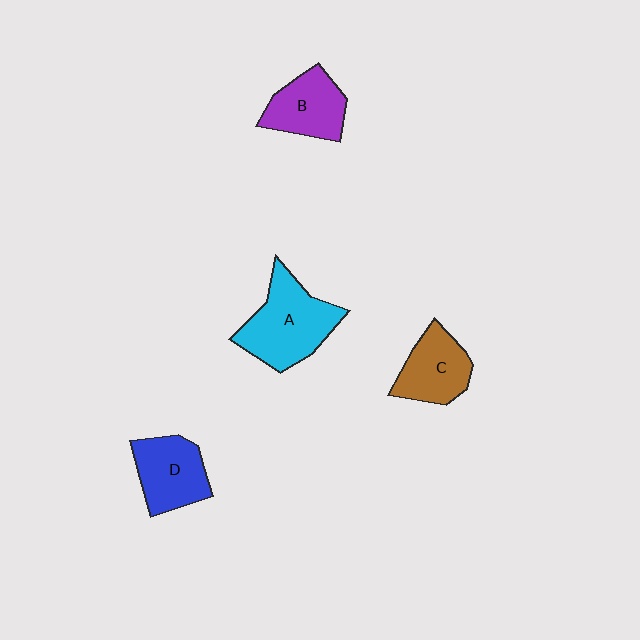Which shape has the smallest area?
Shape C (brown).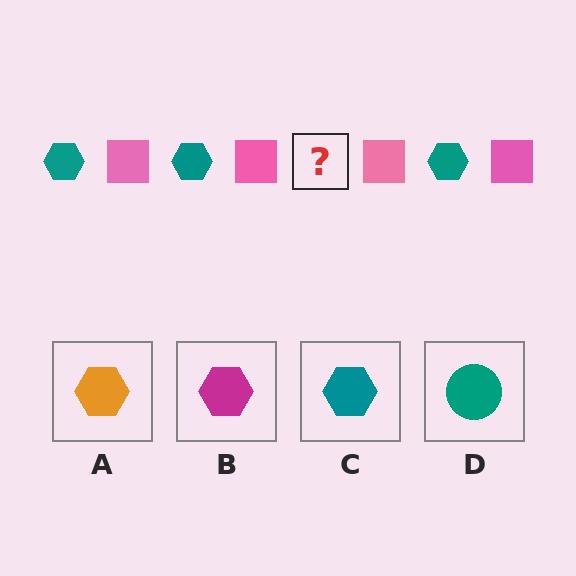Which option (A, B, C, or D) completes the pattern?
C.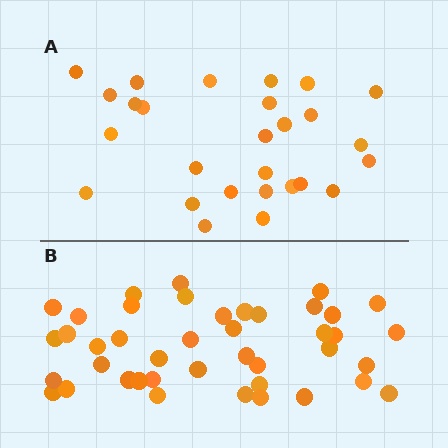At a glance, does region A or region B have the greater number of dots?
Region B (the bottom region) has more dots.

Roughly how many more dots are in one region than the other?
Region B has approximately 15 more dots than region A.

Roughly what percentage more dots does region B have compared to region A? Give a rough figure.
About 55% more.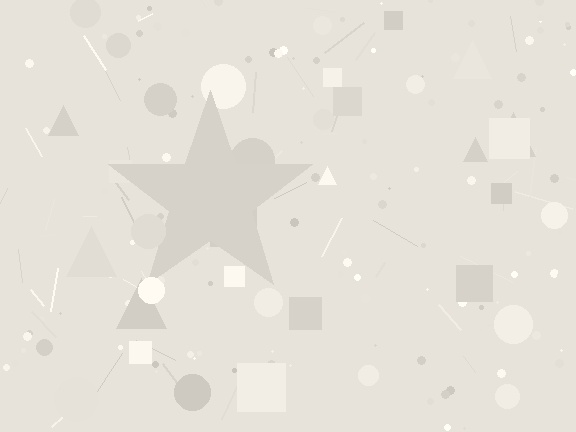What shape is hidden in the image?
A star is hidden in the image.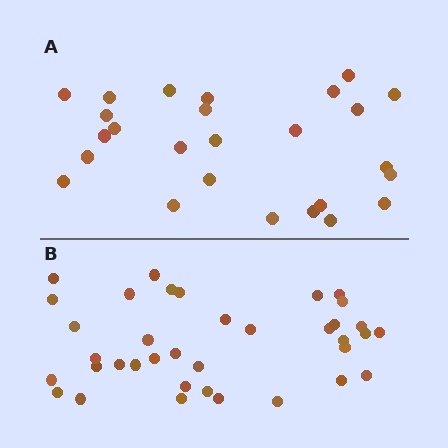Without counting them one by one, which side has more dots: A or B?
Region B (the bottom region) has more dots.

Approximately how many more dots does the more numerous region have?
Region B has roughly 12 or so more dots than region A.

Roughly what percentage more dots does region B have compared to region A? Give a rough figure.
About 40% more.